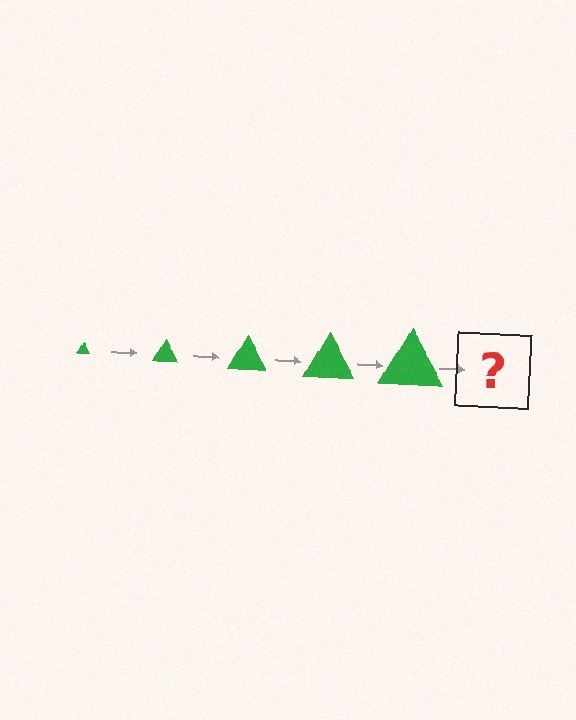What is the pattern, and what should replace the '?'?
The pattern is that the triangle gets progressively larger each step. The '?' should be a green triangle, larger than the previous one.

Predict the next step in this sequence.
The next step is a green triangle, larger than the previous one.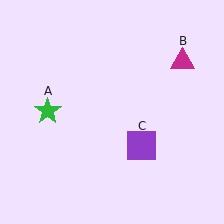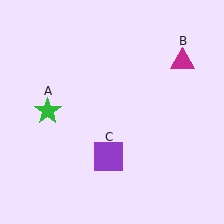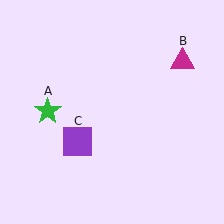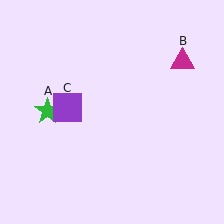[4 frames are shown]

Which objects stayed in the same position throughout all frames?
Green star (object A) and magenta triangle (object B) remained stationary.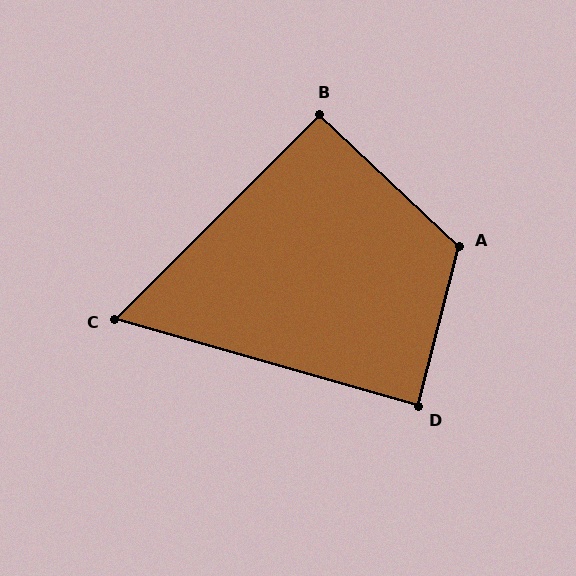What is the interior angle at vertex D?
Approximately 88 degrees (approximately right).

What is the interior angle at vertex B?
Approximately 92 degrees (approximately right).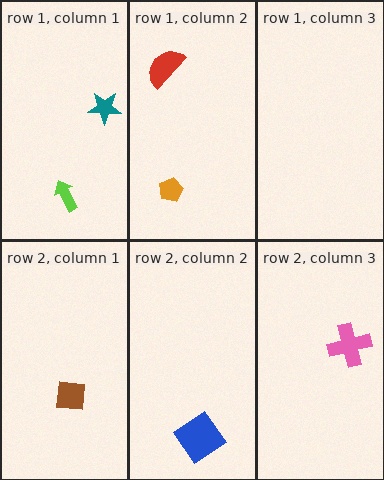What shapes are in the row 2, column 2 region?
The blue diamond.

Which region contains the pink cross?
The row 2, column 3 region.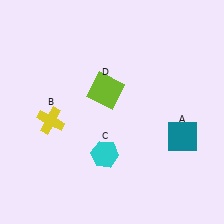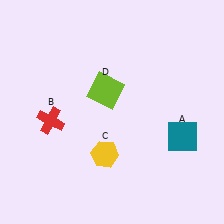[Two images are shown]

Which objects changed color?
B changed from yellow to red. C changed from cyan to yellow.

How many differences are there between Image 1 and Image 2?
There are 2 differences between the two images.